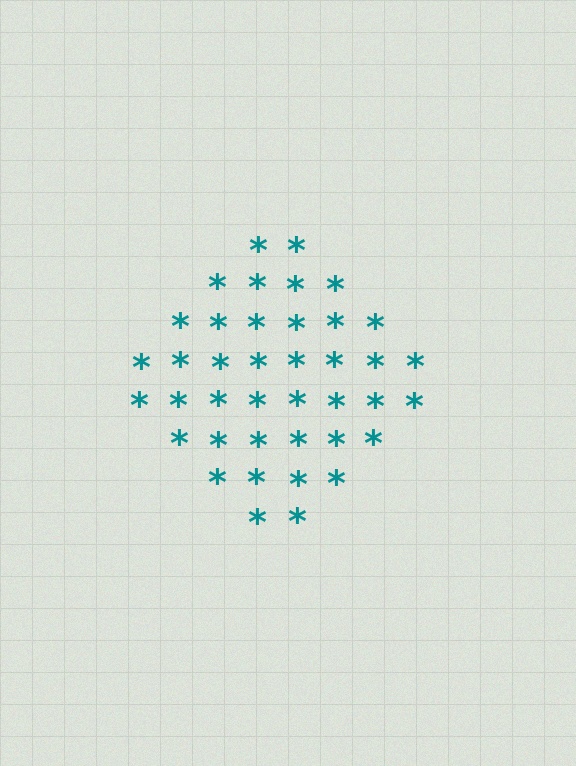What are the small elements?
The small elements are asterisks.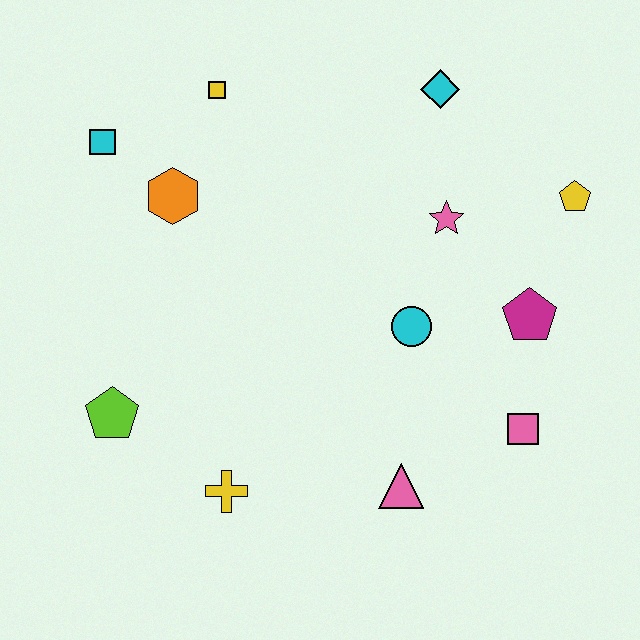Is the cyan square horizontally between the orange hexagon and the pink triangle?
No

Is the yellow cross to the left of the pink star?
Yes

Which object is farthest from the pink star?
The lime pentagon is farthest from the pink star.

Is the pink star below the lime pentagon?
No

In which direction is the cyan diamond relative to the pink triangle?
The cyan diamond is above the pink triangle.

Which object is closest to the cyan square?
The orange hexagon is closest to the cyan square.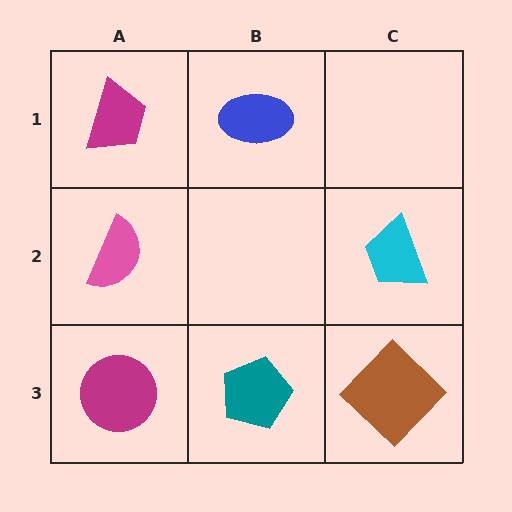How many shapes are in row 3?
3 shapes.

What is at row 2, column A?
A pink semicircle.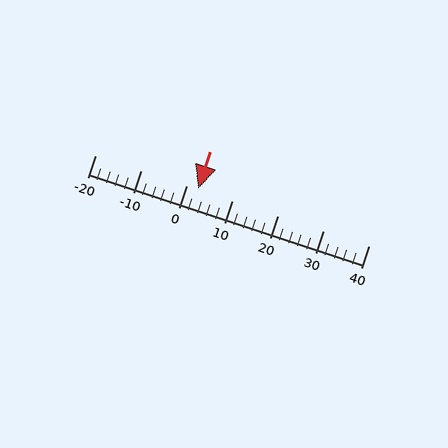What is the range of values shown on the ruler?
The ruler shows values from -20 to 40.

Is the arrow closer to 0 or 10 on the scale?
The arrow is closer to 0.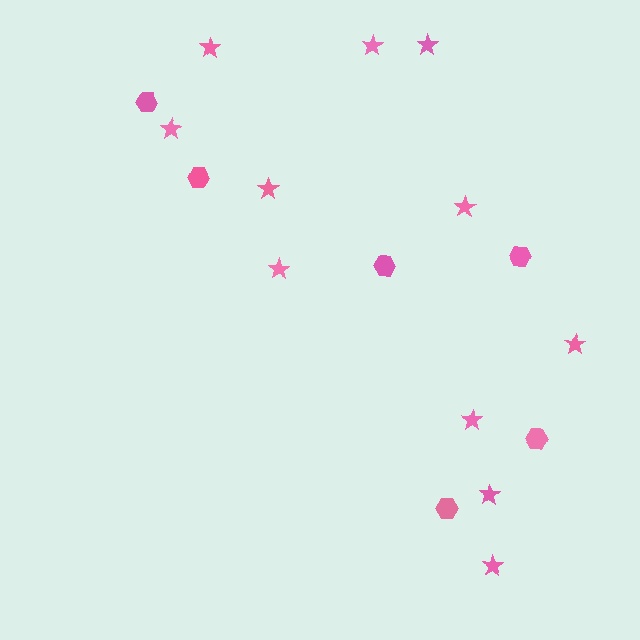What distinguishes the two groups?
There are 2 groups: one group of stars (11) and one group of hexagons (6).